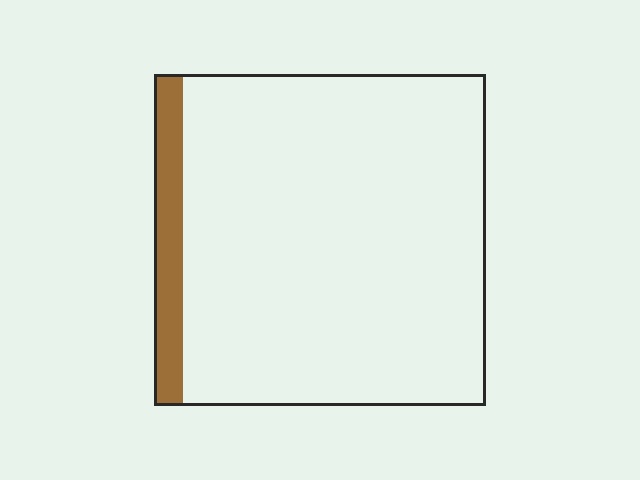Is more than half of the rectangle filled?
No.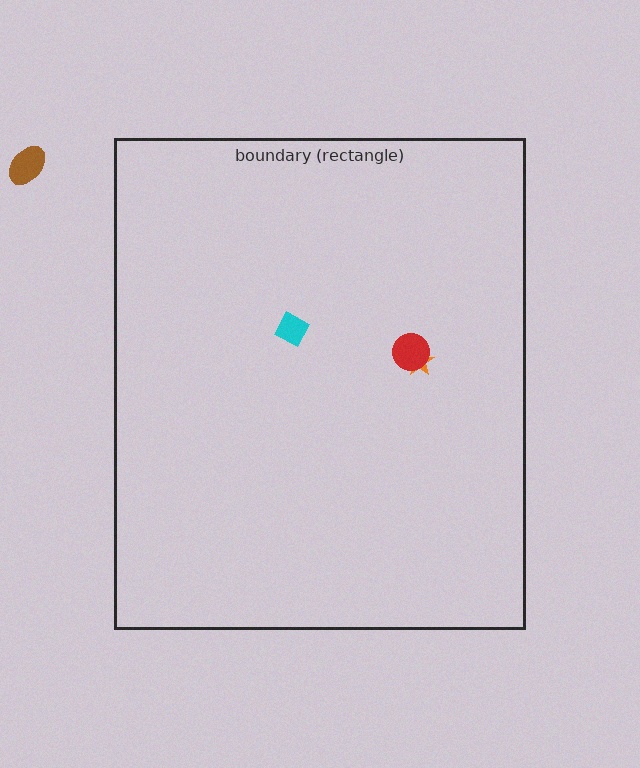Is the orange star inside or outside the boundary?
Inside.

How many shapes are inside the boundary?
3 inside, 1 outside.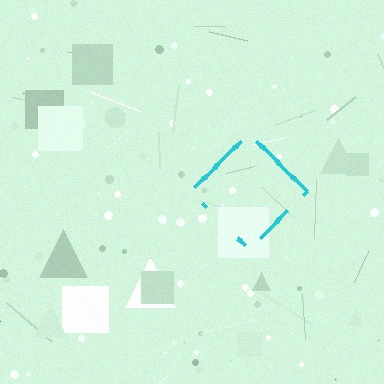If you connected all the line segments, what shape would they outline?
They would outline a diamond.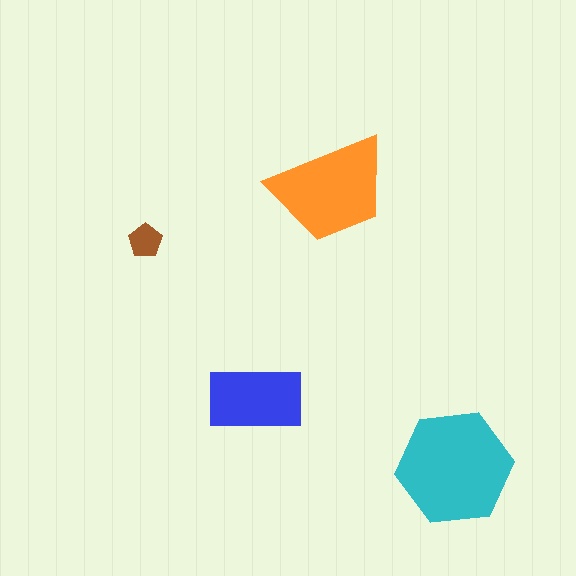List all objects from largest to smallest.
The cyan hexagon, the orange trapezoid, the blue rectangle, the brown pentagon.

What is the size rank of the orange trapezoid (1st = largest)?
2nd.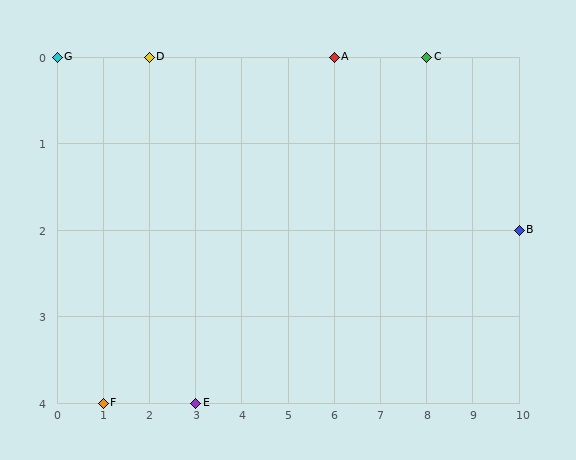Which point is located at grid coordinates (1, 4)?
Point F is at (1, 4).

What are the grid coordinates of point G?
Point G is at grid coordinates (0, 0).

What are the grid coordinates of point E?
Point E is at grid coordinates (3, 4).